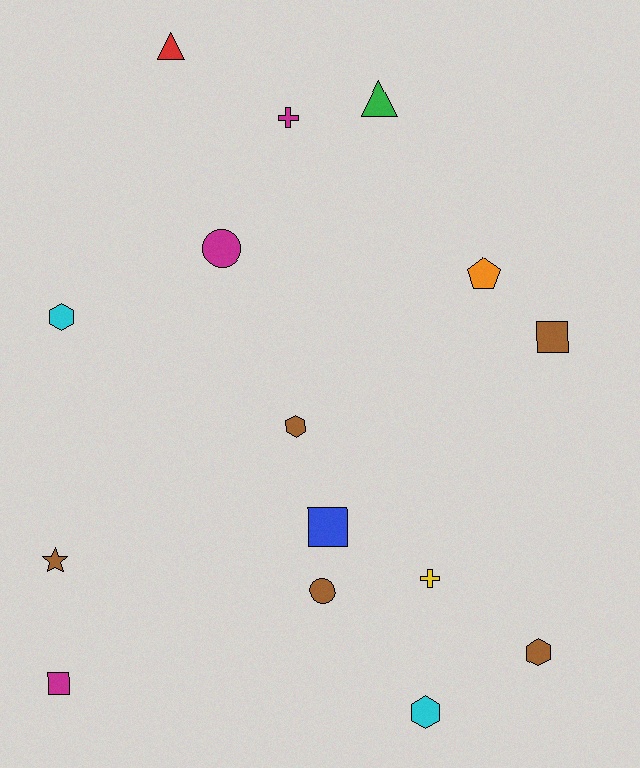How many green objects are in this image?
There is 1 green object.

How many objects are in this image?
There are 15 objects.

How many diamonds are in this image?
There are no diamonds.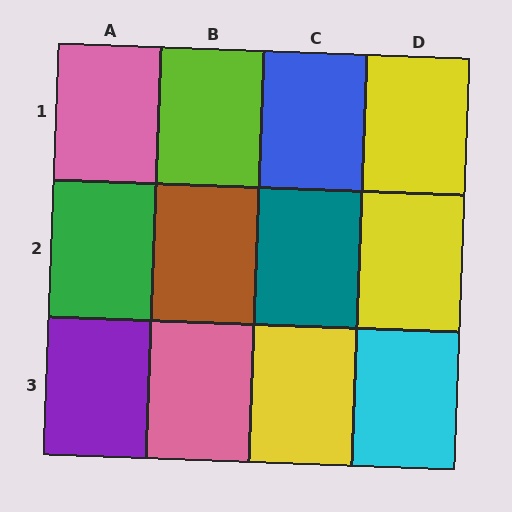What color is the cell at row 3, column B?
Pink.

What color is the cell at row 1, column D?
Yellow.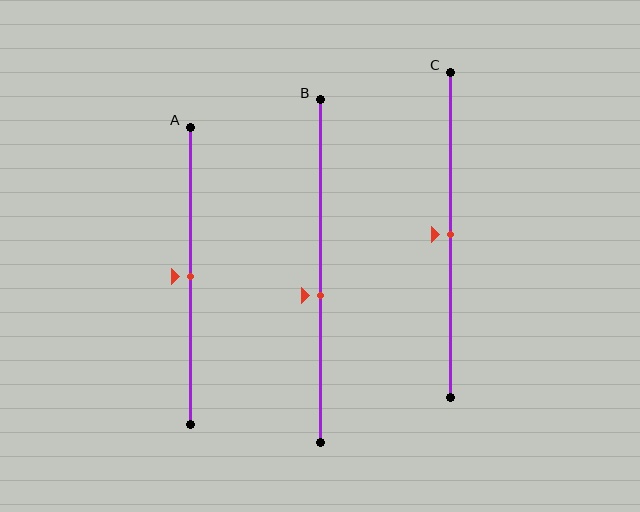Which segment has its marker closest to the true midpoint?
Segment A has its marker closest to the true midpoint.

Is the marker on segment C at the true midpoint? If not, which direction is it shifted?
Yes, the marker on segment C is at the true midpoint.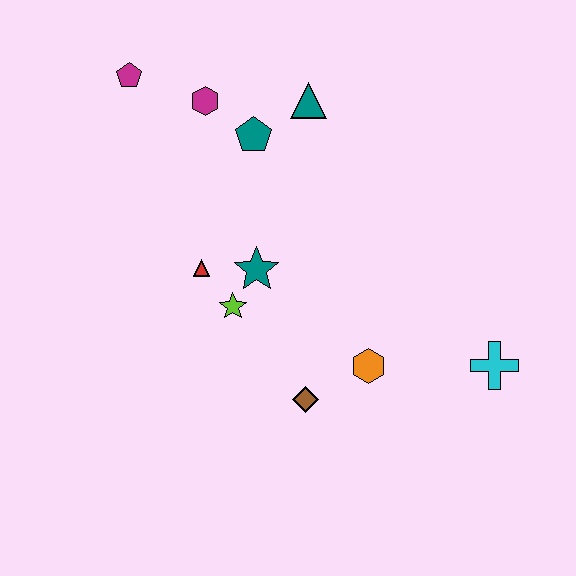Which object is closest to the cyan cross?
The orange hexagon is closest to the cyan cross.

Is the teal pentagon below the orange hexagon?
No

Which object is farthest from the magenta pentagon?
The cyan cross is farthest from the magenta pentagon.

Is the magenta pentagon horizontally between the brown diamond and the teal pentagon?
No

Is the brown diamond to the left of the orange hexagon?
Yes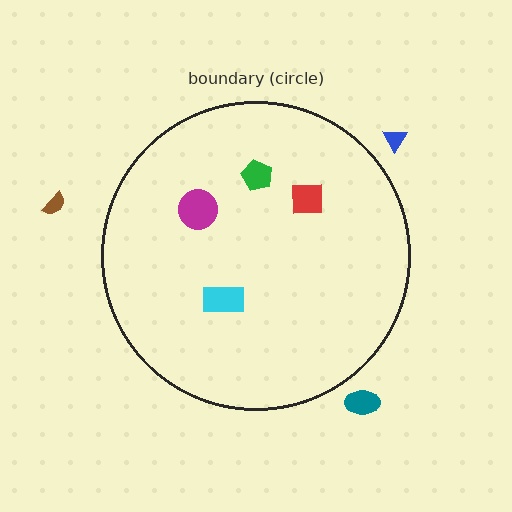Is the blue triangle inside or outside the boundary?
Outside.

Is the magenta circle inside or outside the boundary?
Inside.